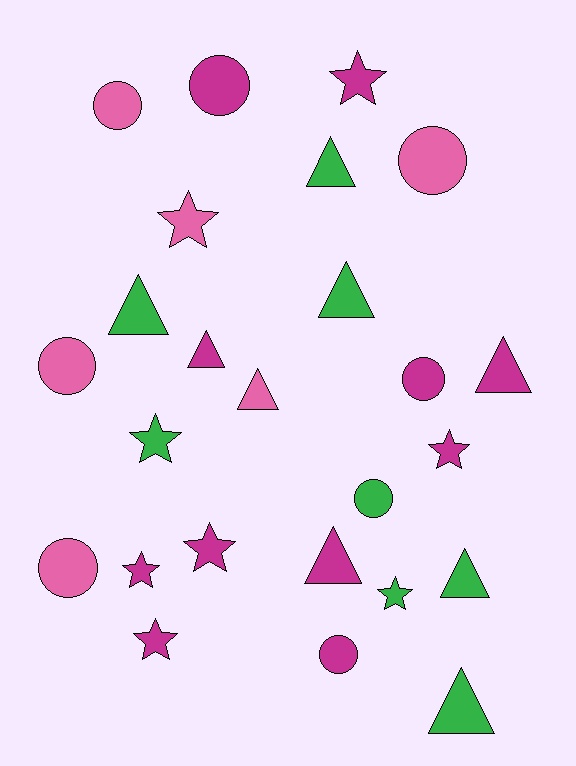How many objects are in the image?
There are 25 objects.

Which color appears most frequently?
Magenta, with 11 objects.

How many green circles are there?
There is 1 green circle.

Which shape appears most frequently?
Triangle, with 9 objects.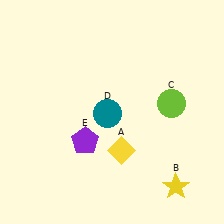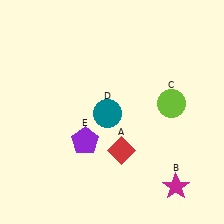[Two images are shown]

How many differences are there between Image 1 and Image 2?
There are 2 differences between the two images.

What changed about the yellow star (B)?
In Image 1, B is yellow. In Image 2, it changed to magenta.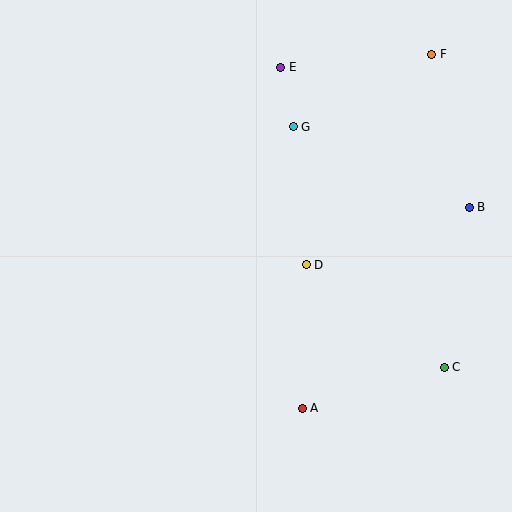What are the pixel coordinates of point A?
Point A is at (302, 408).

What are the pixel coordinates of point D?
Point D is at (306, 265).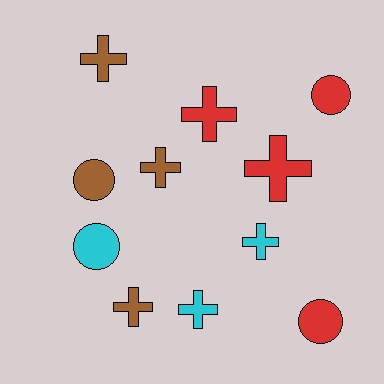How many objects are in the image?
There are 11 objects.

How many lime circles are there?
There are no lime circles.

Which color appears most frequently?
Red, with 4 objects.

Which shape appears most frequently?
Cross, with 7 objects.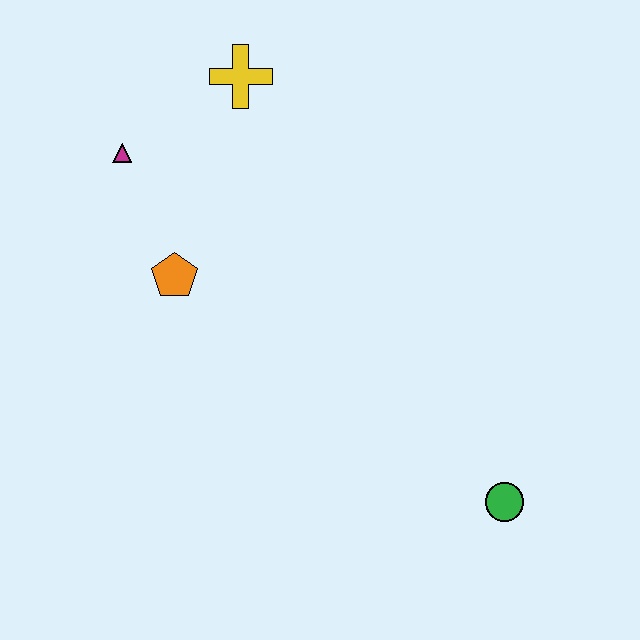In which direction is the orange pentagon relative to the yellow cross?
The orange pentagon is below the yellow cross.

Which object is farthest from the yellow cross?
The green circle is farthest from the yellow cross.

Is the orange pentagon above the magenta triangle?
No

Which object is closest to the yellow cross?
The magenta triangle is closest to the yellow cross.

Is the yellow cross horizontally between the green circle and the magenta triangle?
Yes